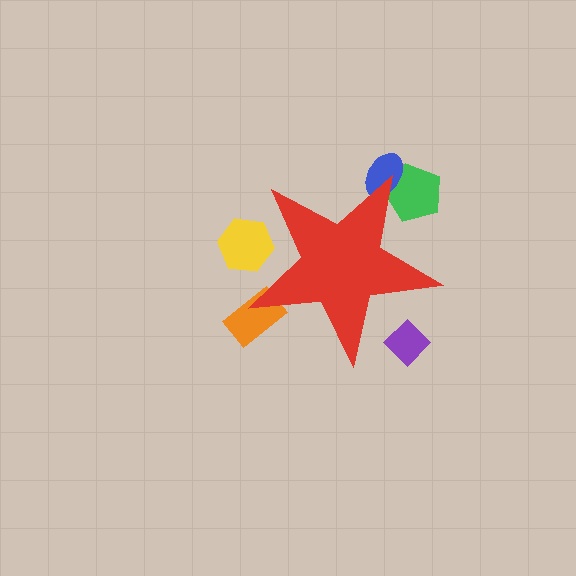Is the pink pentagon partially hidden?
Yes, the pink pentagon is partially hidden behind the red star.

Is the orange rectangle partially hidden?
Yes, the orange rectangle is partially hidden behind the red star.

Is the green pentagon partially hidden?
Yes, the green pentagon is partially hidden behind the red star.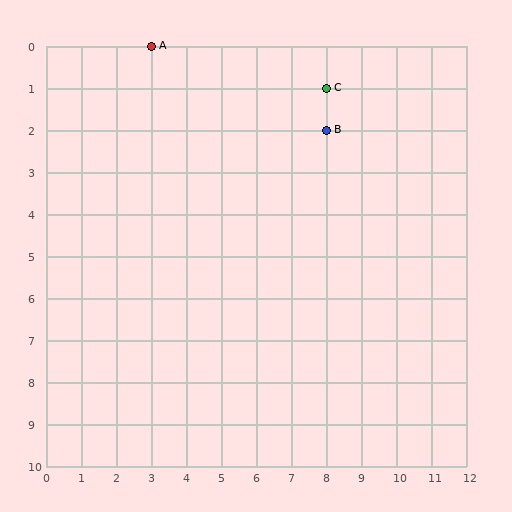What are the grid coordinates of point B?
Point B is at grid coordinates (8, 2).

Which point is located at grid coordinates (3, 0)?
Point A is at (3, 0).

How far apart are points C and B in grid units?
Points C and B are 1 row apart.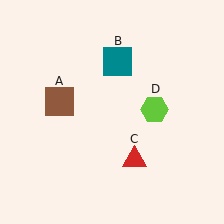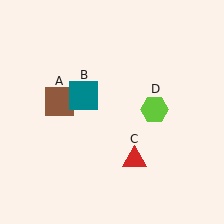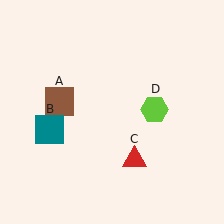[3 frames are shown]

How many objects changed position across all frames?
1 object changed position: teal square (object B).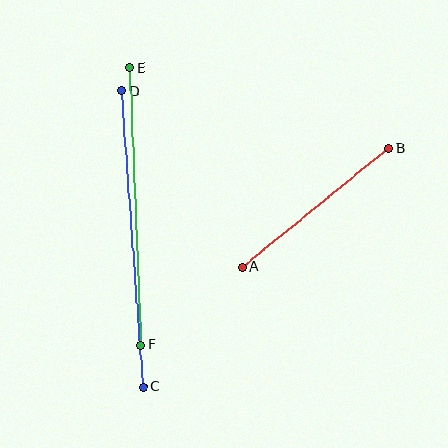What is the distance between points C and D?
The distance is approximately 297 pixels.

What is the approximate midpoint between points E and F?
The midpoint is at approximately (136, 206) pixels.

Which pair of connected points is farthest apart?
Points C and D are farthest apart.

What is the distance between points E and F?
The distance is approximately 278 pixels.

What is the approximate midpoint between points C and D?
The midpoint is at approximately (133, 239) pixels.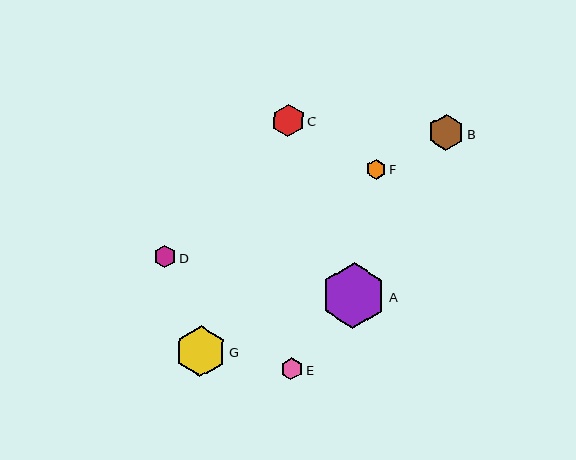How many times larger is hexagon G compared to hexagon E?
Hexagon G is approximately 2.3 times the size of hexagon E.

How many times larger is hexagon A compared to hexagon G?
Hexagon A is approximately 1.3 times the size of hexagon G.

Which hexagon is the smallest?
Hexagon F is the smallest with a size of approximately 20 pixels.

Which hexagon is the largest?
Hexagon A is the largest with a size of approximately 65 pixels.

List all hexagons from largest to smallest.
From largest to smallest: A, G, B, C, D, E, F.